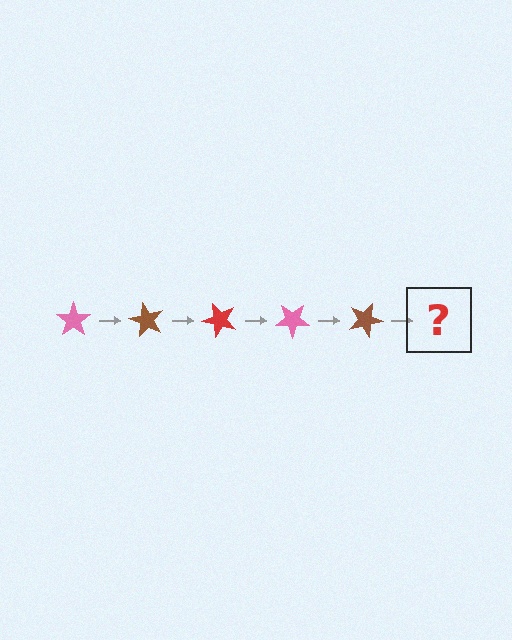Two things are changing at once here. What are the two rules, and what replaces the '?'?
The two rules are that it rotates 60 degrees each step and the color cycles through pink, brown, and red. The '?' should be a red star, rotated 300 degrees from the start.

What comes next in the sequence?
The next element should be a red star, rotated 300 degrees from the start.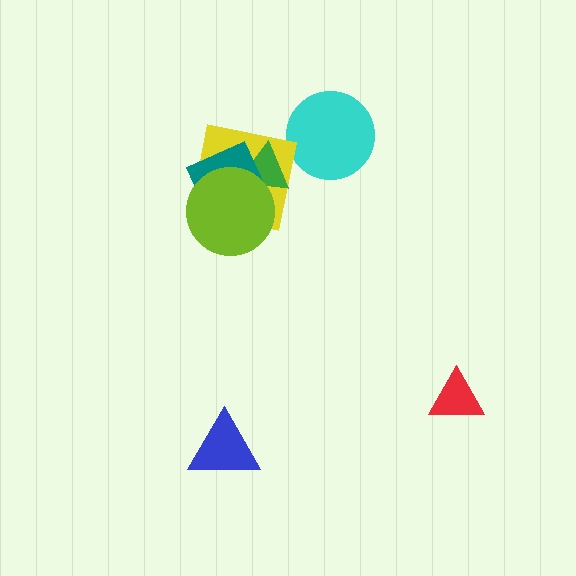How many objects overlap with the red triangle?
0 objects overlap with the red triangle.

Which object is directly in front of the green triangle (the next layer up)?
The teal square is directly in front of the green triangle.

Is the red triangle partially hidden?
No, no other shape covers it.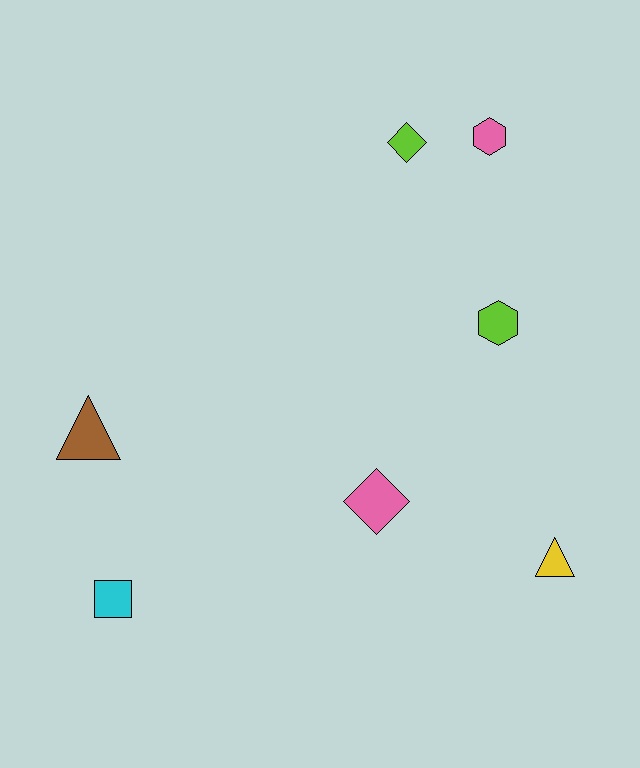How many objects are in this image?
There are 7 objects.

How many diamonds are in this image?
There are 2 diamonds.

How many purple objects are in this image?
There are no purple objects.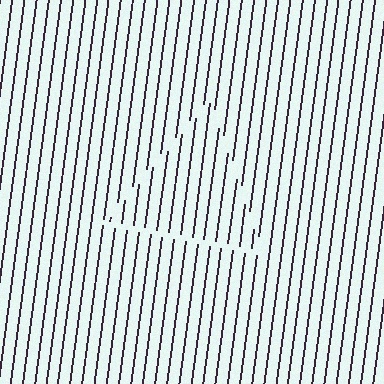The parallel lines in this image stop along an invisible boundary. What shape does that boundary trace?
An illusory triangle. The interior of the shape contains the same grating, shifted by half a period — the contour is defined by the phase discontinuity where line-ends from the inner and outer gratings abut.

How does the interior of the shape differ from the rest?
The interior of the shape contains the same grating, shifted by half a period — the contour is defined by the phase discontinuity where line-ends from the inner and outer gratings abut.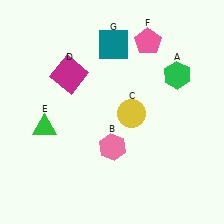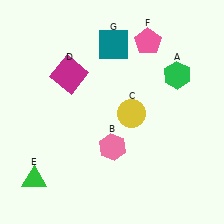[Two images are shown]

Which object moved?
The green triangle (E) moved down.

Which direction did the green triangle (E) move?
The green triangle (E) moved down.